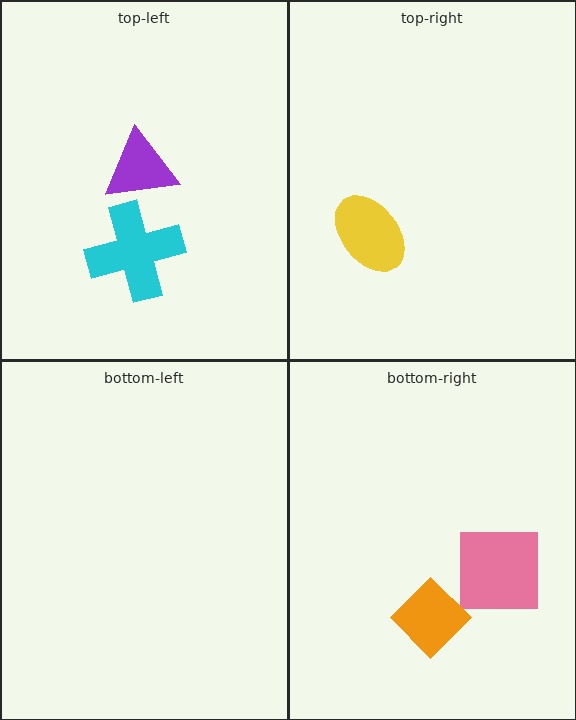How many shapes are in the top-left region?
2.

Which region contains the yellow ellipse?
The top-right region.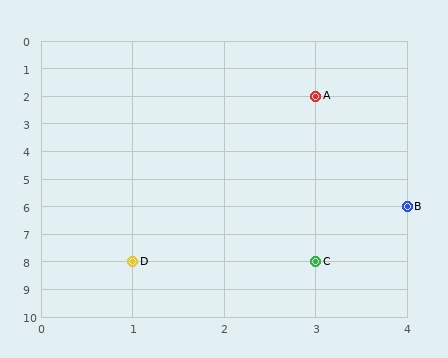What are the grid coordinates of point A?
Point A is at grid coordinates (3, 2).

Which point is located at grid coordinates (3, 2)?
Point A is at (3, 2).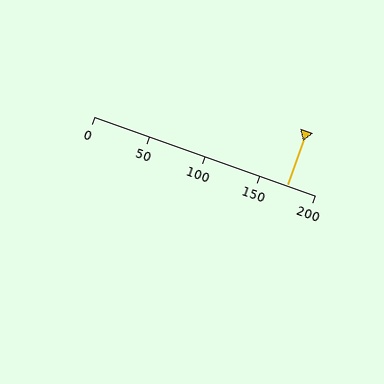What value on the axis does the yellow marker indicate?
The marker indicates approximately 175.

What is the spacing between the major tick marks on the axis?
The major ticks are spaced 50 apart.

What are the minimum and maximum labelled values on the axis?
The axis runs from 0 to 200.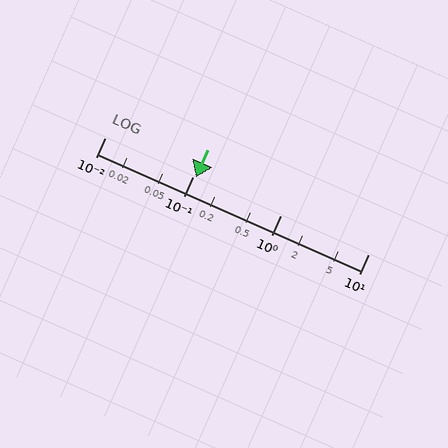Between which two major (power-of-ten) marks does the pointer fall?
The pointer is between 0.1 and 1.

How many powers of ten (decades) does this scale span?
The scale spans 3 decades, from 0.01 to 10.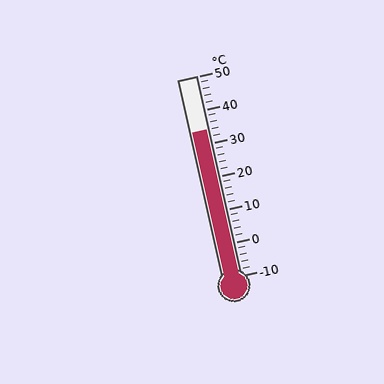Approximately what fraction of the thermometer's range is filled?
The thermometer is filled to approximately 75% of its range.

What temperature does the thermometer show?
The thermometer shows approximately 34°C.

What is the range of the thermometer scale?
The thermometer scale ranges from -10°C to 50°C.